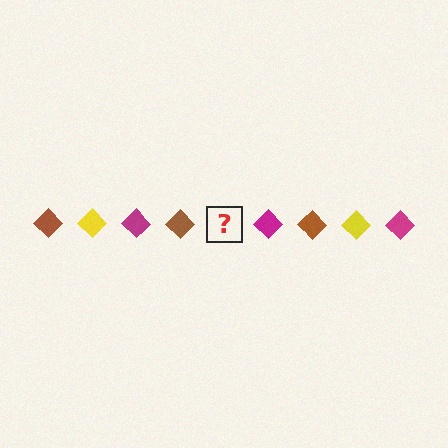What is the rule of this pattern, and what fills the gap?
The rule is that the pattern cycles through brown, yellow, magenta diamonds. The gap should be filled with a yellow diamond.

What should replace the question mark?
The question mark should be replaced with a yellow diamond.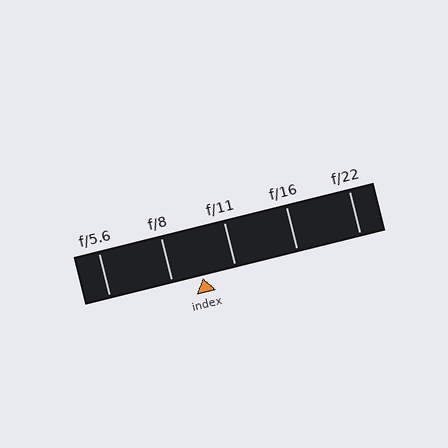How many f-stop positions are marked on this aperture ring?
There are 5 f-stop positions marked.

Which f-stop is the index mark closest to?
The index mark is closest to f/8.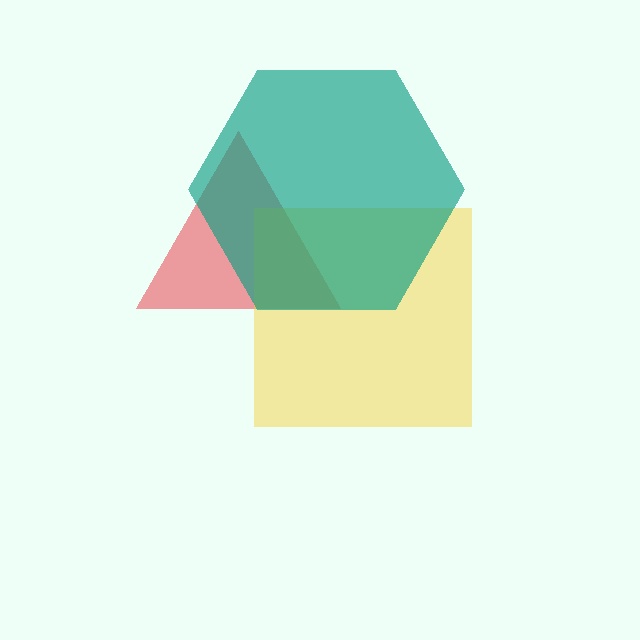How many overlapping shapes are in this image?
There are 3 overlapping shapes in the image.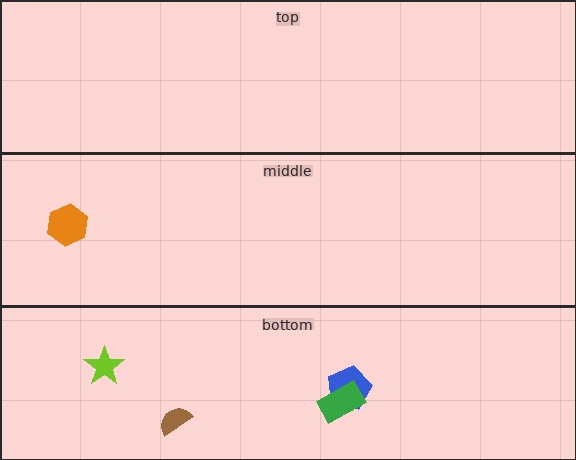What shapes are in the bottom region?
The lime star, the blue pentagon, the green rectangle, the brown semicircle.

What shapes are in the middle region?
The orange hexagon.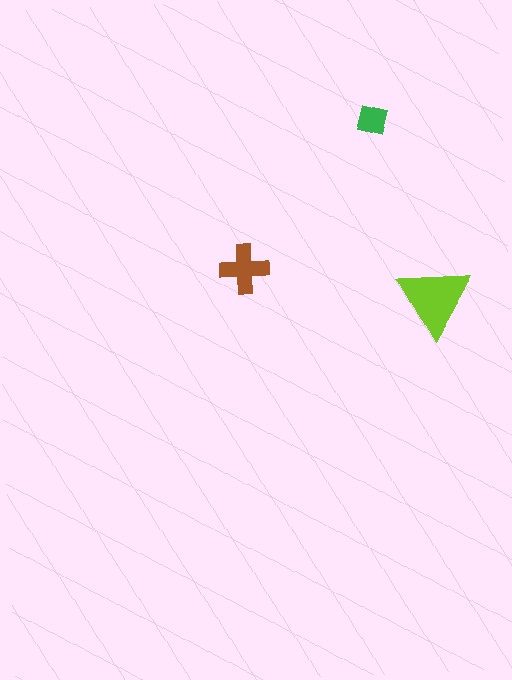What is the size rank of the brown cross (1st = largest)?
2nd.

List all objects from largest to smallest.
The lime triangle, the brown cross, the green square.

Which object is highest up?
The green square is topmost.